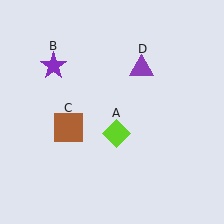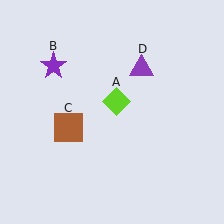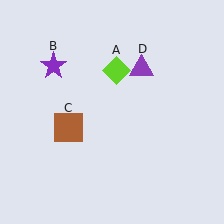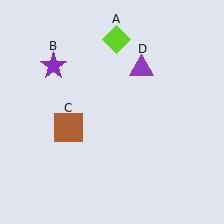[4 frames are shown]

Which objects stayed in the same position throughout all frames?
Purple star (object B) and brown square (object C) and purple triangle (object D) remained stationary.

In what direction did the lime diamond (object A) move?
The lime diamond (object A) moved up.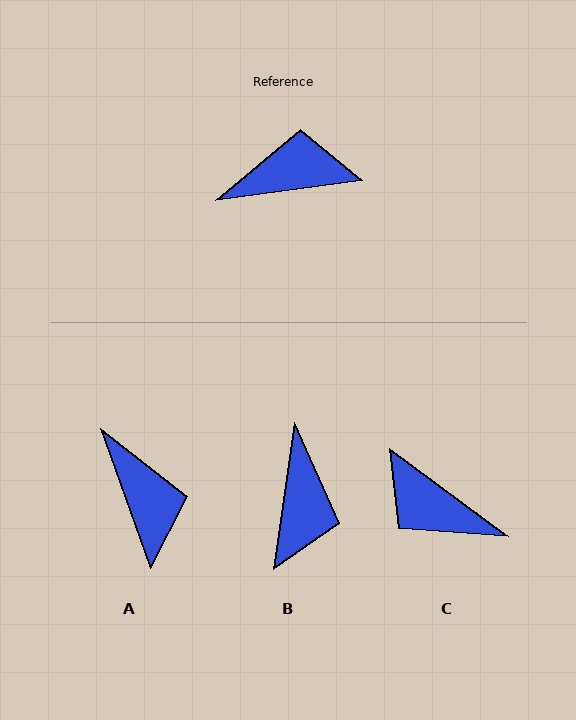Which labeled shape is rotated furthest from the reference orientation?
C, about 136 degrees away.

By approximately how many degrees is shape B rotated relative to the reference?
Approximately 106 degrees clockwise.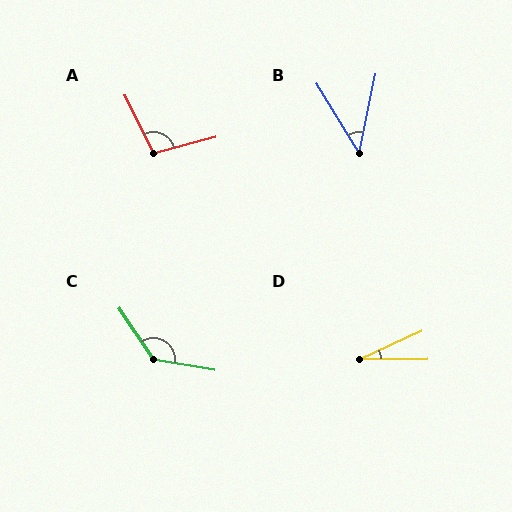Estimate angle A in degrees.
Approximately 101 degrees.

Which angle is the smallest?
D, at approximately 24 degrees.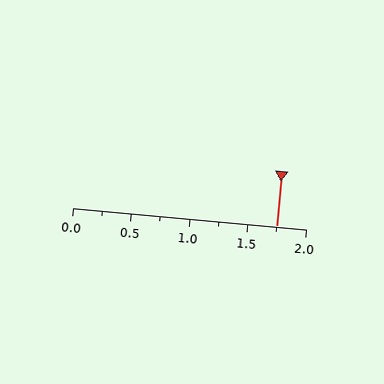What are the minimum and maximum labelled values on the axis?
The axis runs from 0.0 to 2.0.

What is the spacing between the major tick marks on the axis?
The major ticks are spaced 0.5 apart.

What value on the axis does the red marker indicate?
The marker indicates approximately 1.75.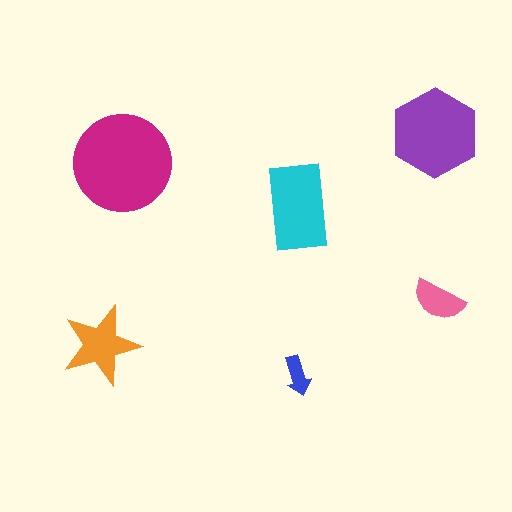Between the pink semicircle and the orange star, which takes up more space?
The orange star.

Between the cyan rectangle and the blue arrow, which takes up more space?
The cyan rectangle.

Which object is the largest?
The magenta circle.